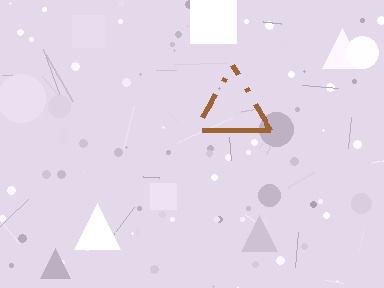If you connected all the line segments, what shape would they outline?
They would outline a triangle.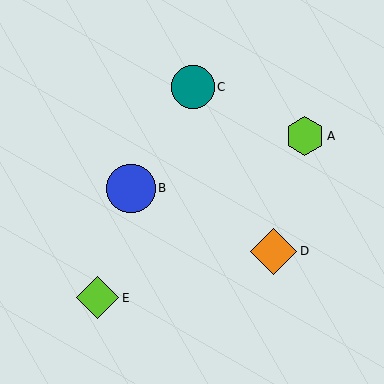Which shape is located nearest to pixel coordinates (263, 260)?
The orange diamond (labeled D) at (274, 251) is nearest to that location.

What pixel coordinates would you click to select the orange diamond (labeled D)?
Click at (274, 251) to select the orange diamond D.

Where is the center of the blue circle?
The center of the blue circle is at (131, 188).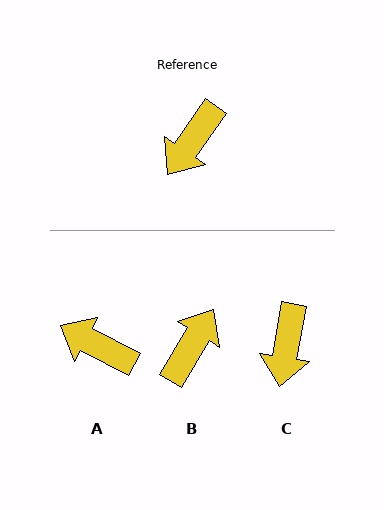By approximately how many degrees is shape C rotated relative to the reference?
Approximately 25 degrees counter-clockwise.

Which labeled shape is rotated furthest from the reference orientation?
B, about 176 degrees away.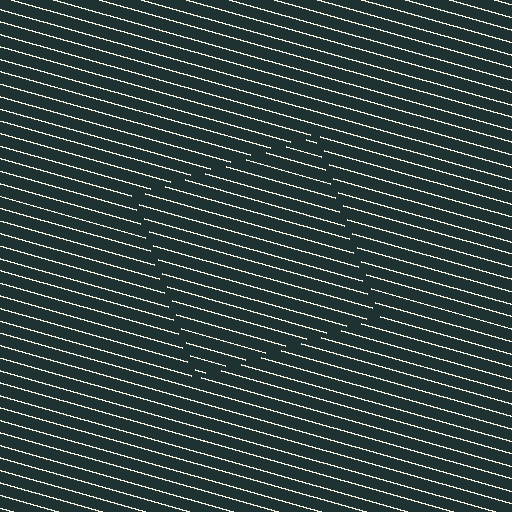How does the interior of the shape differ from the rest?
The interior of the shape contains the same grating, shifted by half a period — the contour is defined by the phase discontinuity where line-ends from the inner and outer gratings abut.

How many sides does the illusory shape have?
4 sides — the line-ends trace a square.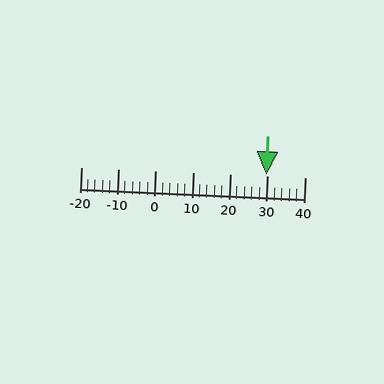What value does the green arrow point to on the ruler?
The green arrow points to approximately 30.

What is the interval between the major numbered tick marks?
The major tick marks are spaced 10 units apart.